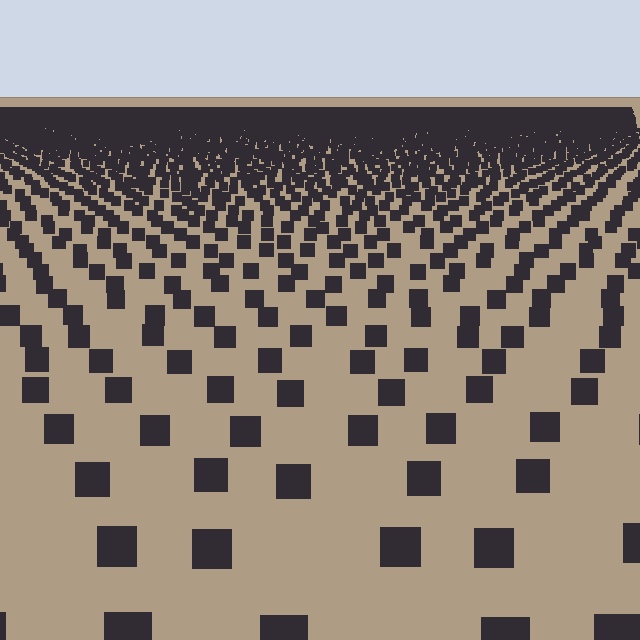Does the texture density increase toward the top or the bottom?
Density increases toward the top.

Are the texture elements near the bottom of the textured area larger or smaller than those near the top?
Larger. Near the bottom, elements are closer to the viewer and appear at a bigger on-screen size.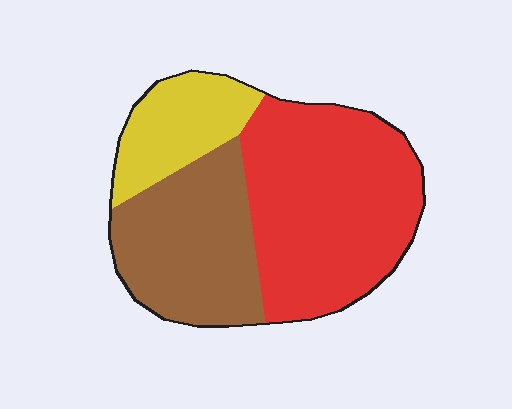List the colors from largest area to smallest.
From largest to smallest: red, brown, yellow.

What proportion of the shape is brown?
Brown covers about 30% of the shape.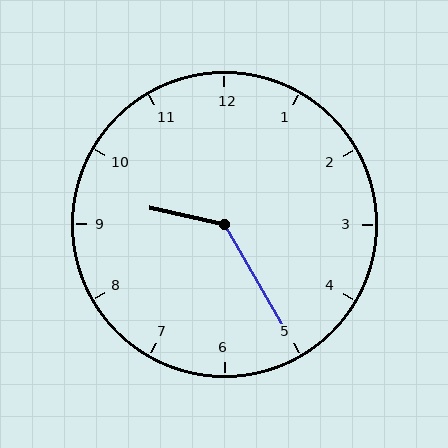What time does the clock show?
9:25.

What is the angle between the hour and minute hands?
Approximately 132 degrees.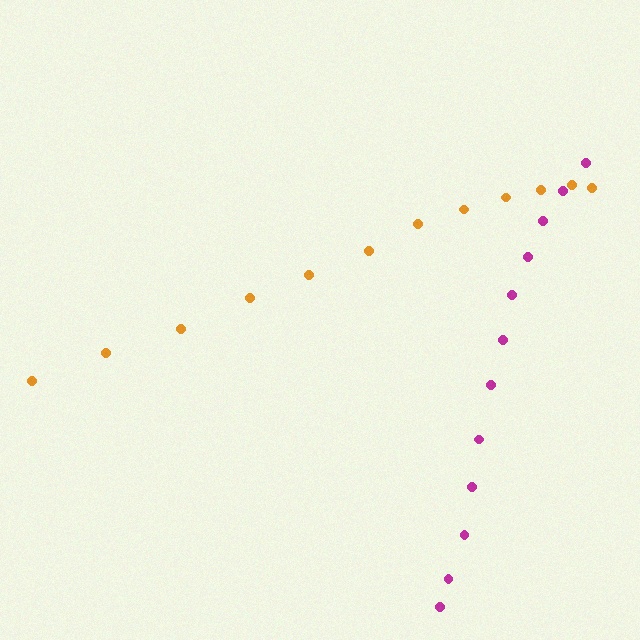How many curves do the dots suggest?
There are 2 distinct paths.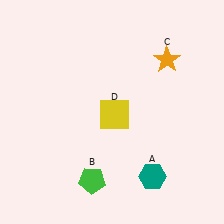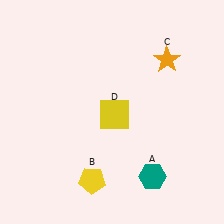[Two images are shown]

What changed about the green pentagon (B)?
In Image 1, B is green. In Image 2, it changed to yellow.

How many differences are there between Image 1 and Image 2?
There is 1 difference between the two images.